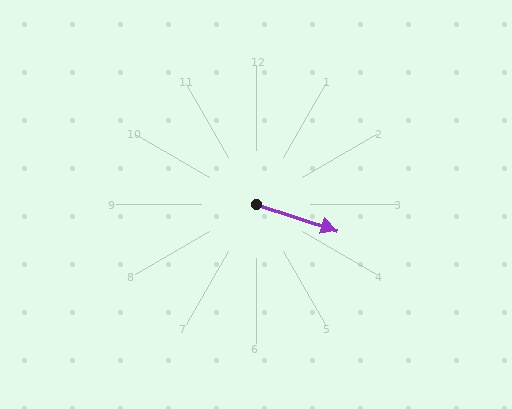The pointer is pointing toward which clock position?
Roughly 4 o'clock.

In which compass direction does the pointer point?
East.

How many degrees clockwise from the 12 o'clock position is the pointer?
Approximately 108 degrees.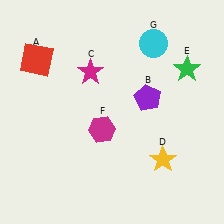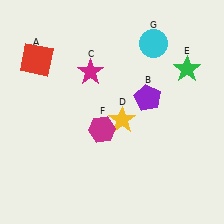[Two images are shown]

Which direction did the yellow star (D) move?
The yellow star (D) moved left.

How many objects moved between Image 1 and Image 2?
1 object moved between the two images.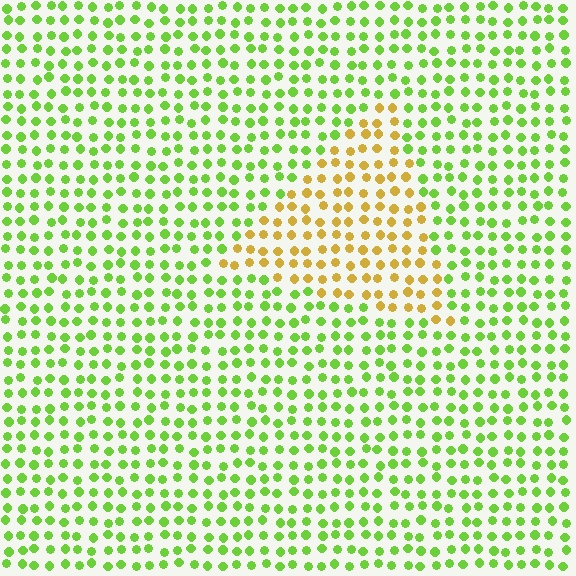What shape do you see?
I see a triangle.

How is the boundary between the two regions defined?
The boundary is defined purely by a slight shift in hue (about 55 degrees). Spacing, size, and orientation are identical on both sides.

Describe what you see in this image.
The image is filled with small lime elements in a uniform arrangement. A triangle-shaped region is visible where the elements are tinted to a slightly different hue, forming a subtle color boundary.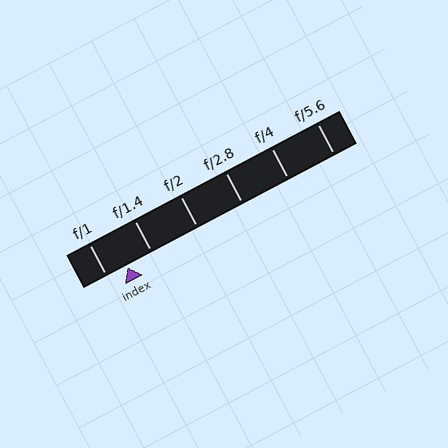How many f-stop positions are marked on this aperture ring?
There are 6 f-stop positions marked.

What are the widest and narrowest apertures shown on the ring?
The widest aperture shown is f/1 and the narrowest is f/5.6.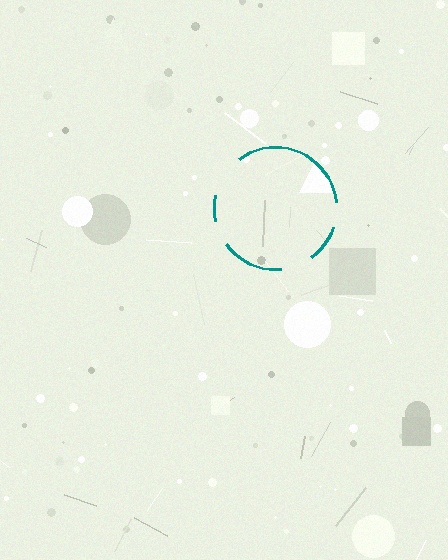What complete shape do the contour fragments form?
The contour fragments form a circle.